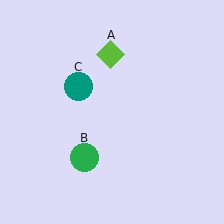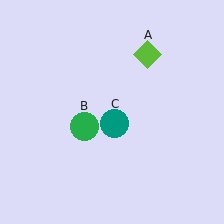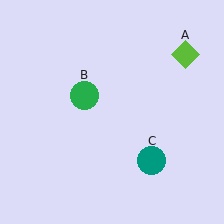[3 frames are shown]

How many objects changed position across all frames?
3 objects changed position: lime diamond (object A), green circle (object B), teal circle (object C).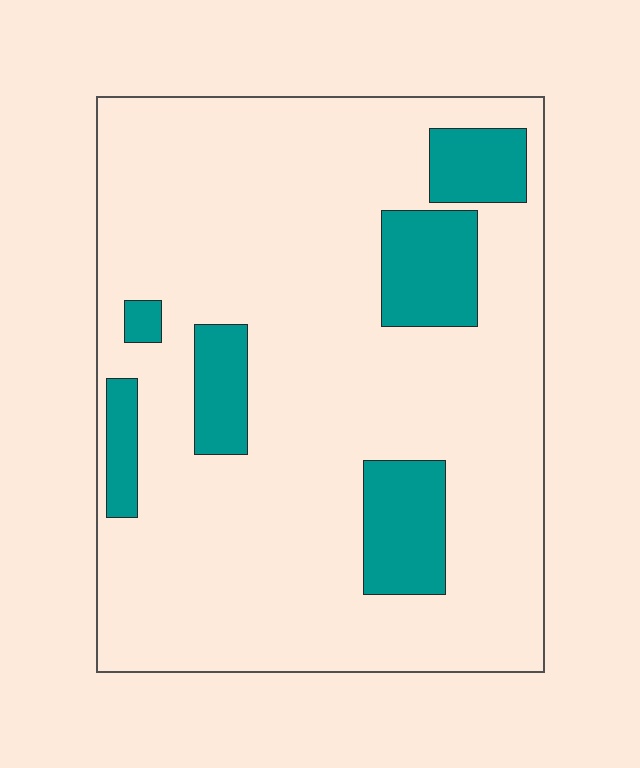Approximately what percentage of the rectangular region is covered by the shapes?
Approximately 15%.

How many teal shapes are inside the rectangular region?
6.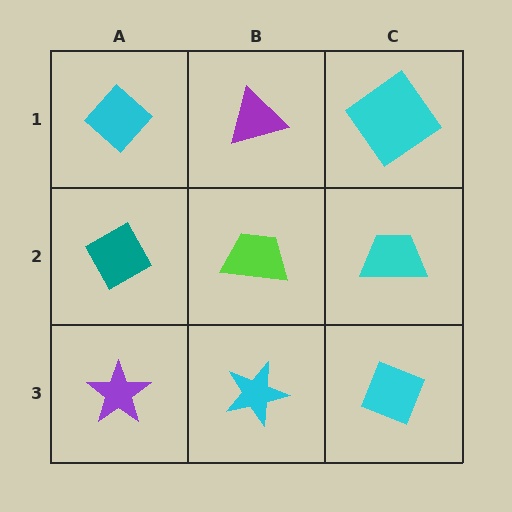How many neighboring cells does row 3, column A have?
2.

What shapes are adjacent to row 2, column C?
A cyan diamond (row 1, column C), a cyan diamond (row 3, column C), a lime trapezoid (row 2, column B).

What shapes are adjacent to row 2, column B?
A purple triangle (row 1, column B), a cyan star (row 3, column B), a teal diamond (row 2, column A), a cyan trapezoid (row 2, column C).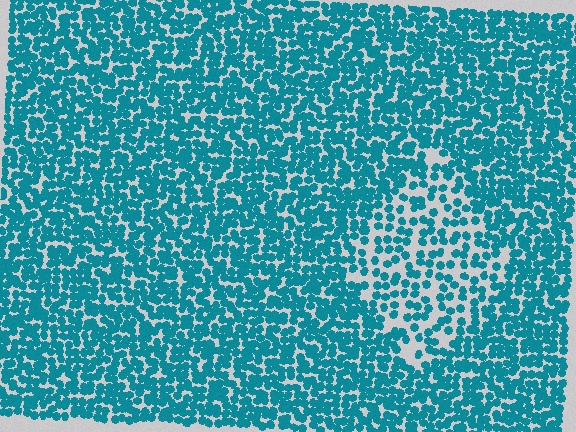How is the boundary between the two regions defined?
The boundary is defined by a change in element density (approximately 1.9x ratio). All elements are the same color, size, and shape.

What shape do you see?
I see a diamond.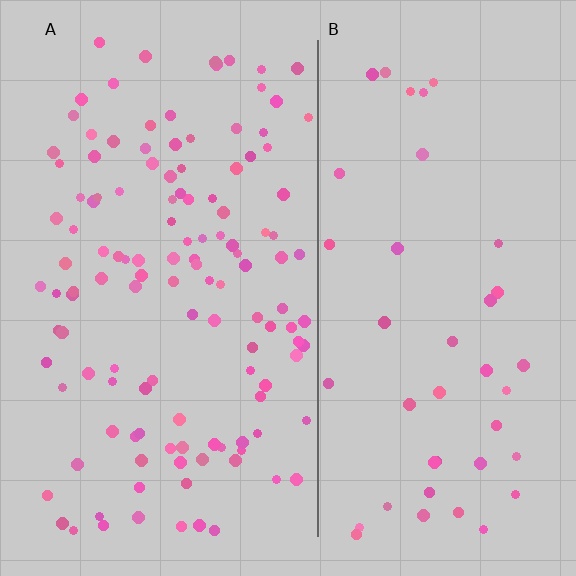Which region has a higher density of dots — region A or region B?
A (the left).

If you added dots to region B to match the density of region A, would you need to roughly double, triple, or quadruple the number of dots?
Approximately triple.